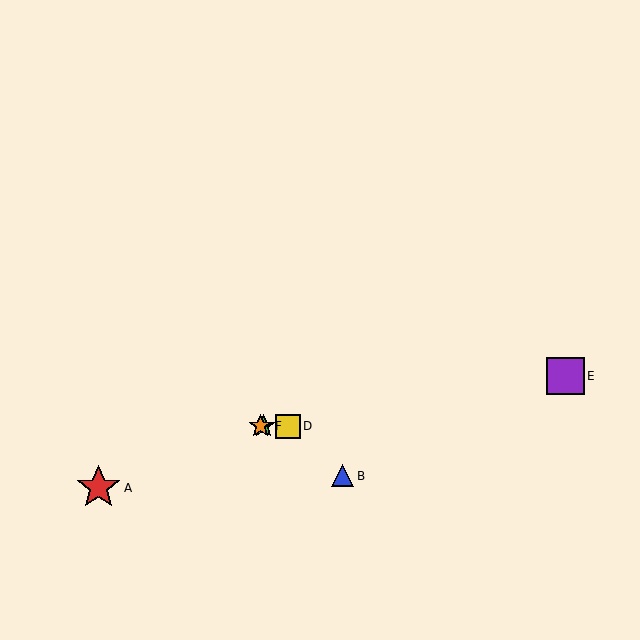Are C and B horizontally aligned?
No, C is at y≈426 and B is at y≈476.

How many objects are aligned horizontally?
3 objects (C, D, F) are aligned horizontally.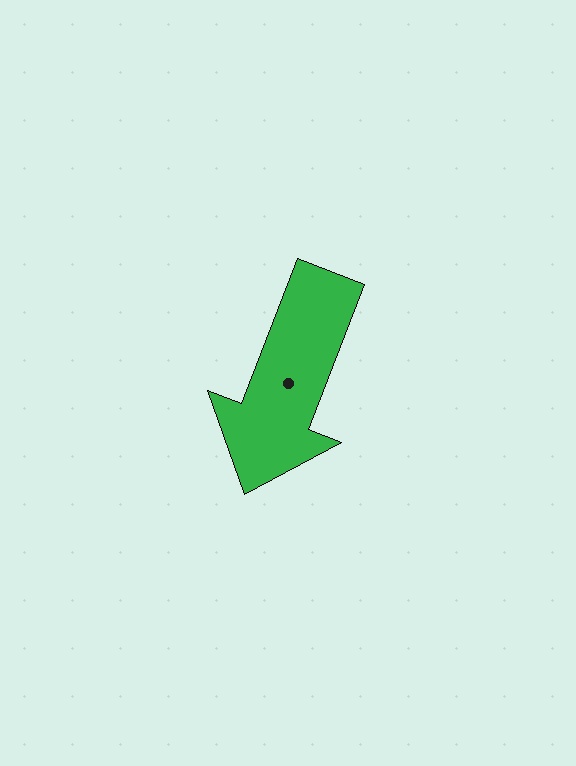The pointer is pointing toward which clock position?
Roughly 7 o'clock.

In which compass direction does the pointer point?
South.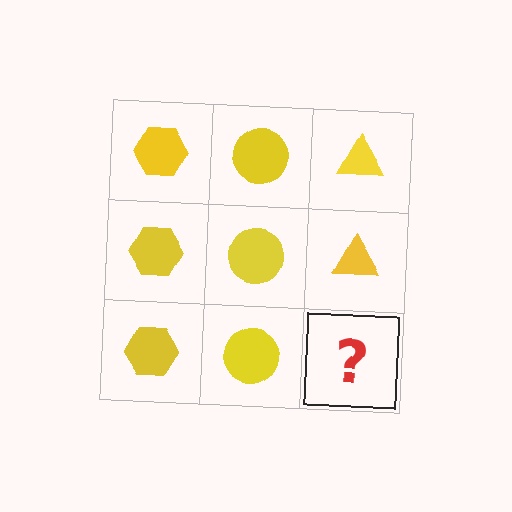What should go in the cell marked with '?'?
The missing cell should contain a yellow triangle.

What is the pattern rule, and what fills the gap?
The rule is that each column has a consistent shape. The gap should be filled with a yellow triangle.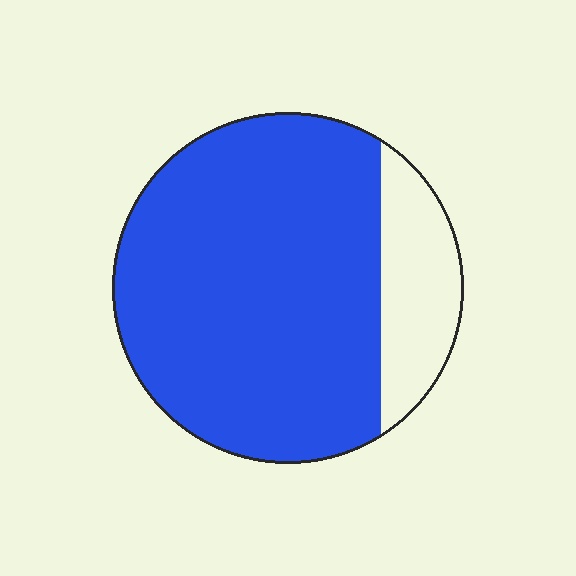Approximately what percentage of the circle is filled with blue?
Approximately 80%.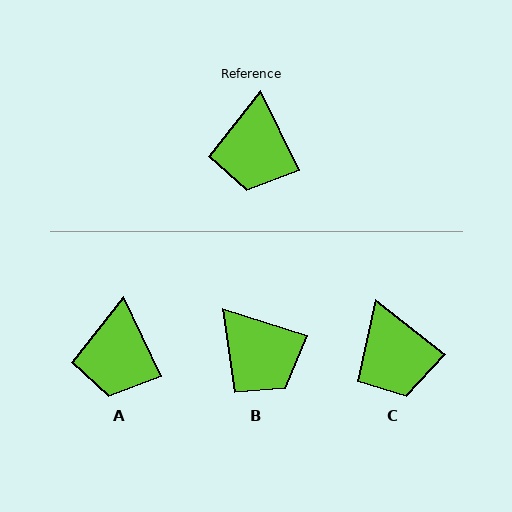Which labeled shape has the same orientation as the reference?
A.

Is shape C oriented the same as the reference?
No, it is off by about 26 degrees.